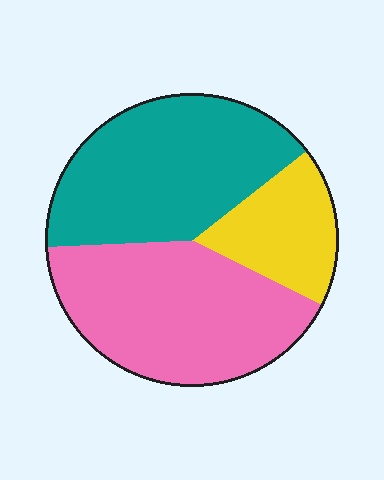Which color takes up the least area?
Yellow, at roughly 20%.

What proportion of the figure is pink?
Pink takes up between a third and a half of the figure.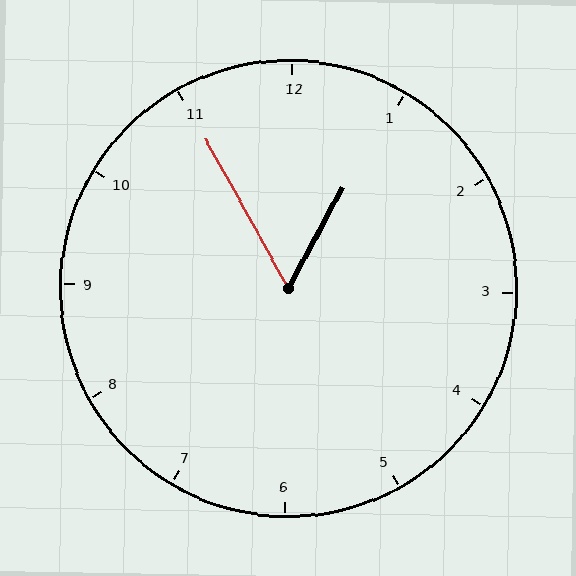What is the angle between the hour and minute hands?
Approximately 58 degrees.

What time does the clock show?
12:55.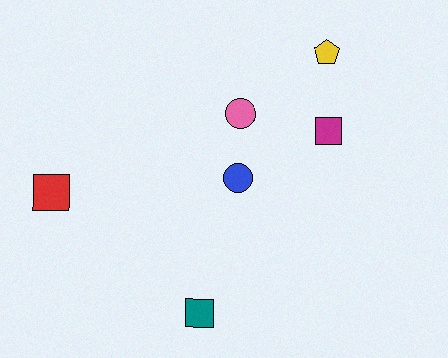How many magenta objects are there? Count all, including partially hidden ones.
There is 1 magenta object.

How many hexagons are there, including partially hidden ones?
There are no hexagons.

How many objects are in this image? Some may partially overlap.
There are 6 objects.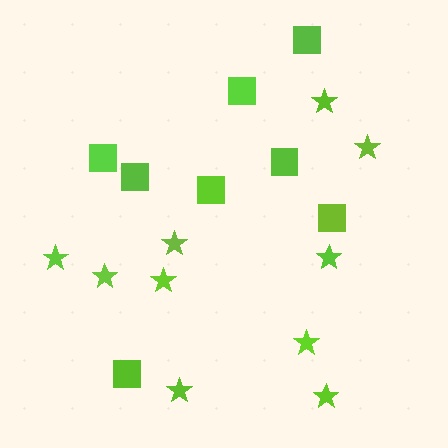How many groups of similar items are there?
There are 2 groups: one group of squares (8) and one group of stars (10).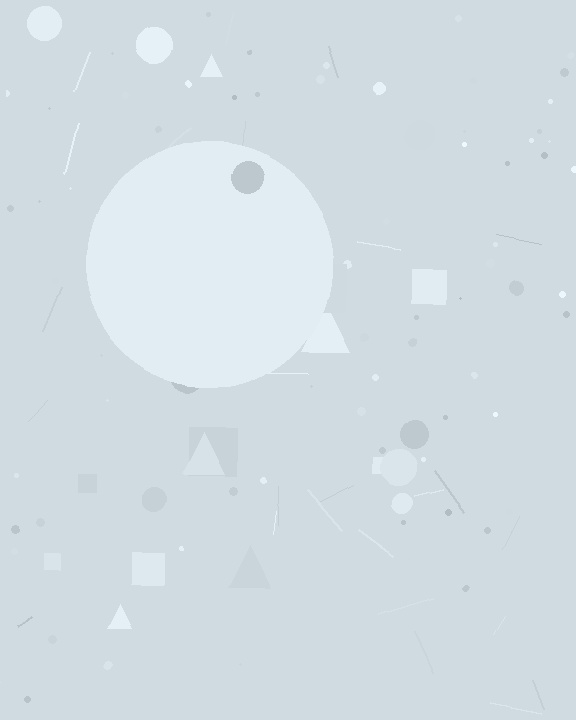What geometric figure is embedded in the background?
A circle is embedded in the background.